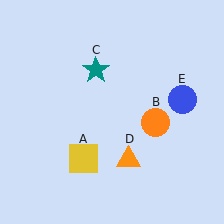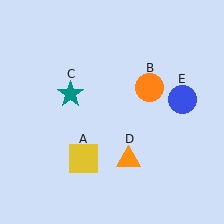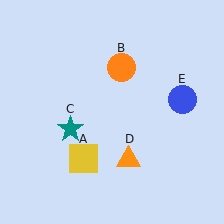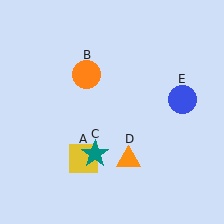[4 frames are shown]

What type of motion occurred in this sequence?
The orange circle (object B), teal star (object C) rotated counterclockwise around the center of the scene.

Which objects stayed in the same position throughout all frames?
Yellow square (object A) and orange triangle (object D) and blue circle (object E) remained stationary.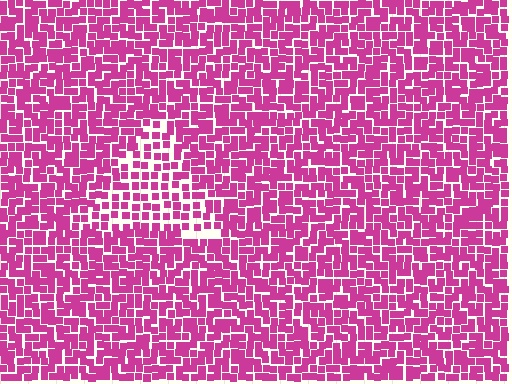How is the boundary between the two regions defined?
The boundary is defined by a change in element density (approximately 1.6x ratio). All elements are the same color, size, and shape.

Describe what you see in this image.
The image contains small magenta elements arranged at two different densities. A triangle-shaped region is visible where the elements are less densely packed than the surrounding area.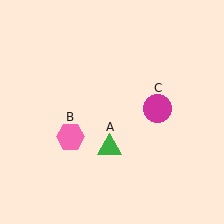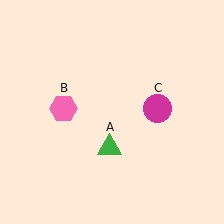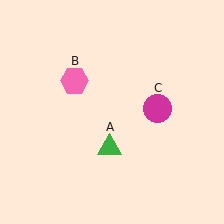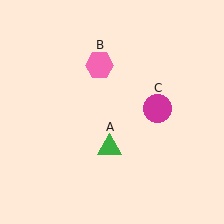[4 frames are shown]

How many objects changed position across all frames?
1 object changed position: pink hexagon (object B).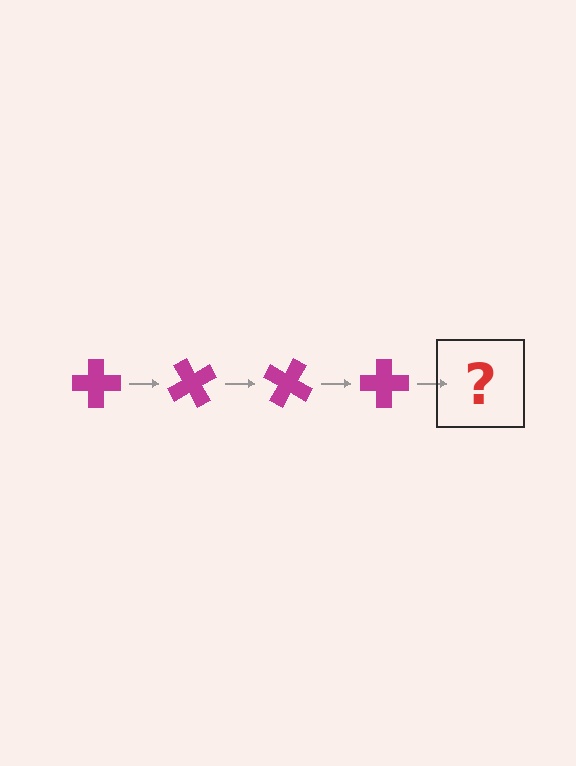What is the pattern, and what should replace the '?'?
The pattern is that the cross rotates 60 degrees each step. The '?' should be a magenta cross rotated 240 degrees.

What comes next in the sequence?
The next element should be a magenta cross rotated 240 degrees.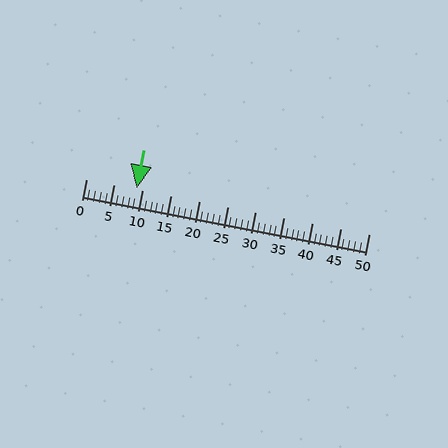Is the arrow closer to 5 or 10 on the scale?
The arrow is closer to 10.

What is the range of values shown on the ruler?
The ruler shows values from 0 to 50.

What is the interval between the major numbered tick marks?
The major tick marks are spaced 5 units apart.